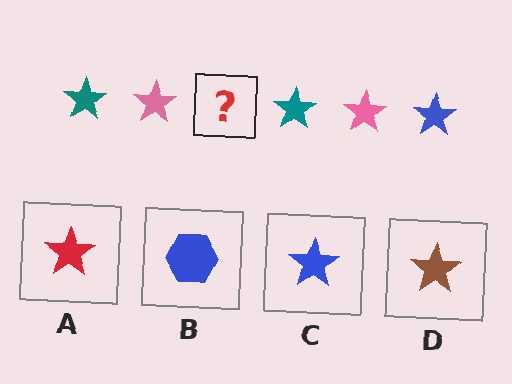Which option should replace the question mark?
Option C.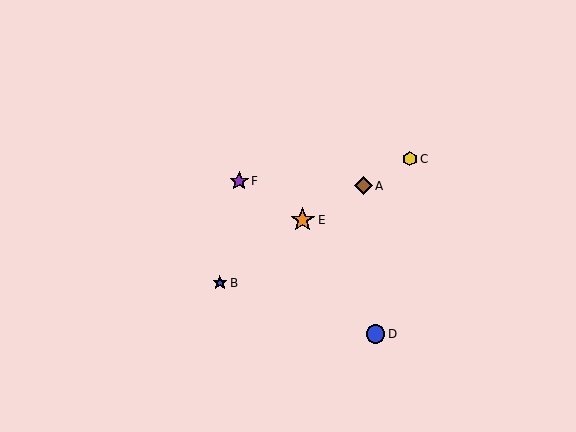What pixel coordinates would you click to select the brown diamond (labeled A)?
Click at (363, 186) to select the brown diamond A.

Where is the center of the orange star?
The center of the orange star is at (303, 220).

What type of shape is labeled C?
Shape C is a yellow hexagon.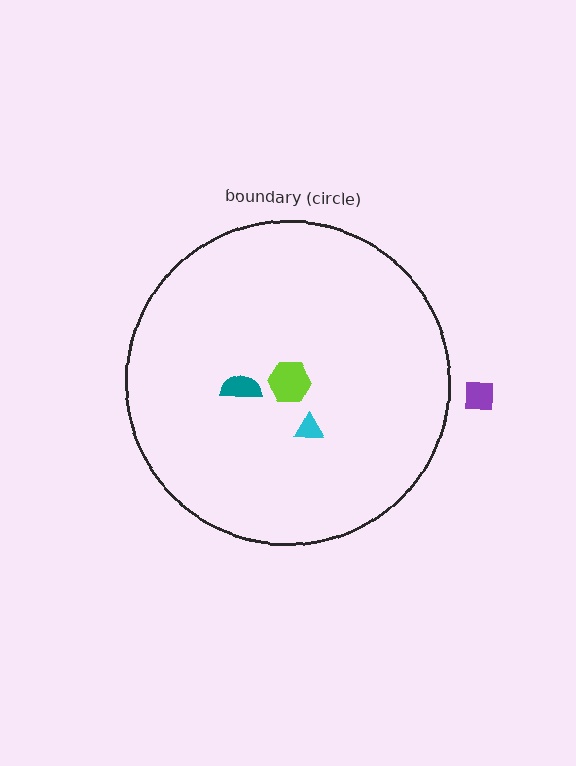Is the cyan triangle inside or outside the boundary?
Inside.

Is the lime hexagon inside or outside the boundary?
Inside.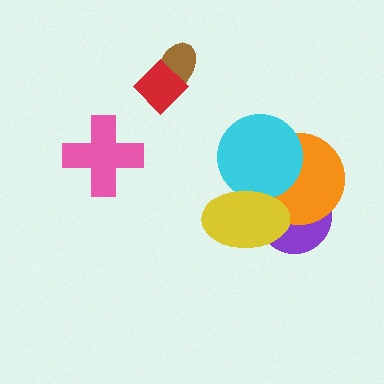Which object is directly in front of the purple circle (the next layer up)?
The orange circle is directly in front of the purple circle.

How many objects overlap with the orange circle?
3 objects overlap with the orange circle.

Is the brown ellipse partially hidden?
Yes, it is partially covered by another shape.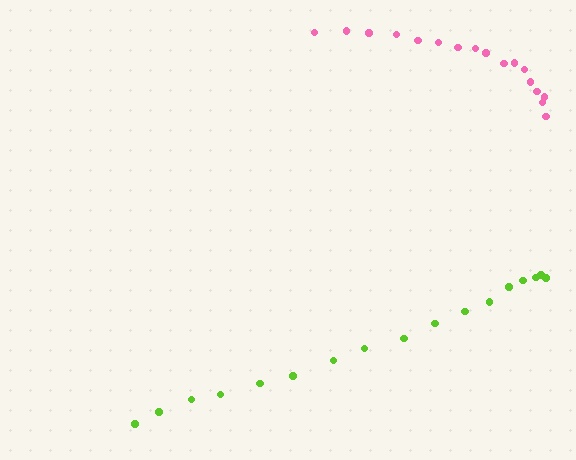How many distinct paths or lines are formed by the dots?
There are 2 distinct paths.